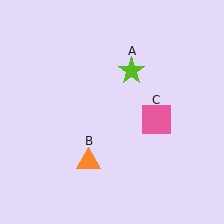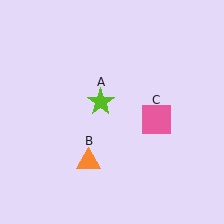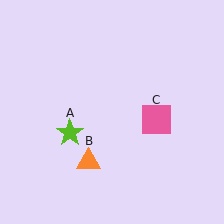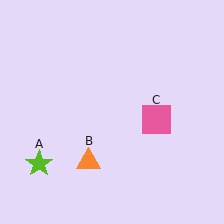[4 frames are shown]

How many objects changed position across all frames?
1 object changed position: lime star (object A).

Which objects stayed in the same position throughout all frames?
Orange triangle (object B) and pink square (object C) remained stationary.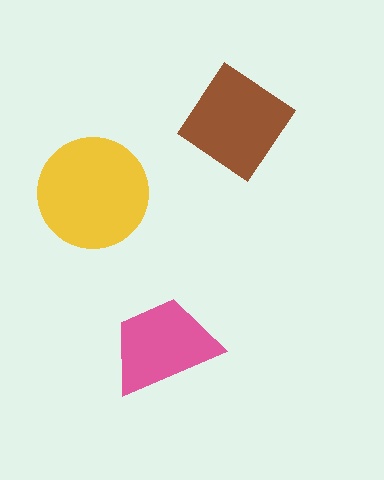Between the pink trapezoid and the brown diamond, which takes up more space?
The brown diamond.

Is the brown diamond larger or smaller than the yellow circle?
Smaller.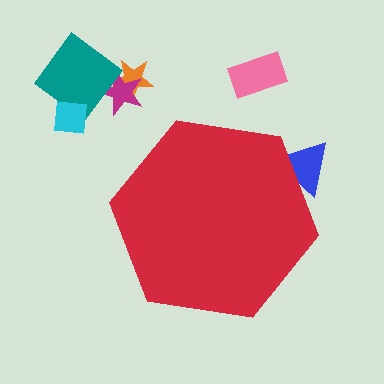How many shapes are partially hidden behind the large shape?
1 shape is partially hidden.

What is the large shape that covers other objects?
A red hexagon.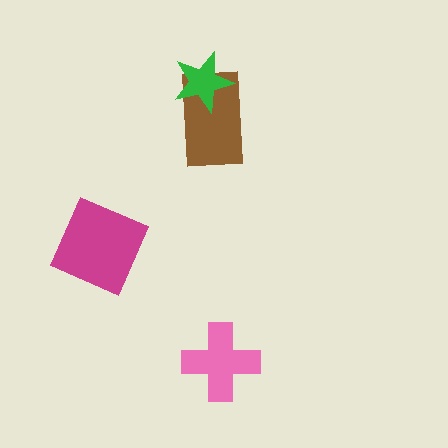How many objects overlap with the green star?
1 object overlaps with the green star.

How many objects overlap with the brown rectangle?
1 object overlaps with the brown rectangle.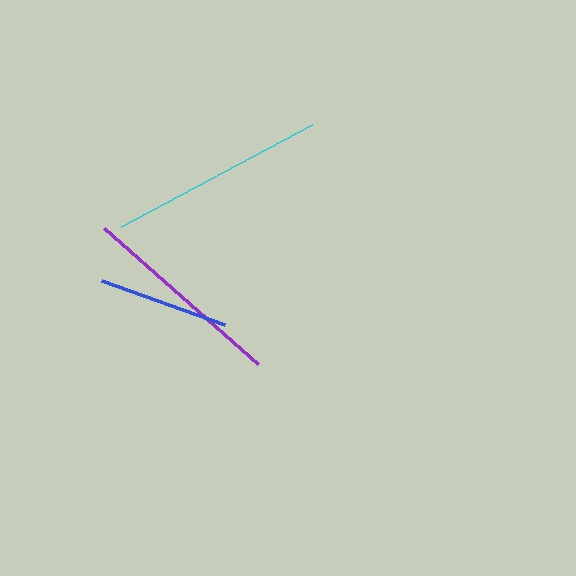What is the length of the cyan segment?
The cyan segment is approximately 216 pixels long.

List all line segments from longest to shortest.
From longest to shortest: cyan, purple, blue.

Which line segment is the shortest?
The blue line is the shortest at approximately 131 pixels.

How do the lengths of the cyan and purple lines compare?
The cyan and purple lines are approximately the same length.